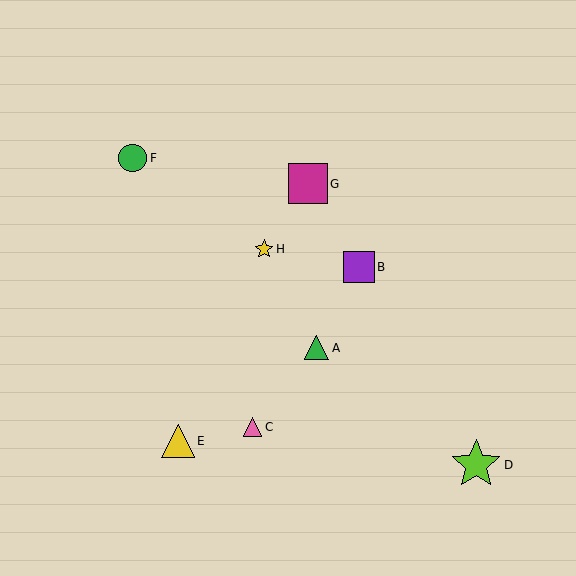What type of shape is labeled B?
Shape B is a purple square.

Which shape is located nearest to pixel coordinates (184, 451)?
The yellow triangle (labeled E) at (178, 441) is nearest to that location.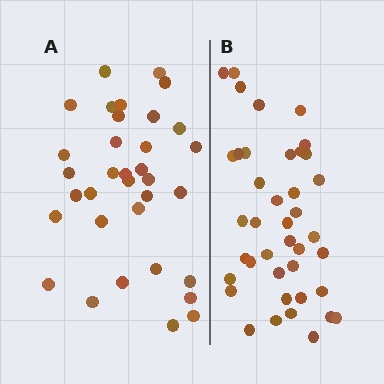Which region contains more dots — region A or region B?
Region B (the right region) has more dots.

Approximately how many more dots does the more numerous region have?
Region B has about 6 more dots than region A.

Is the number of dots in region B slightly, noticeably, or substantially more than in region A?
Region B has only slightly more — the two regions are fairly close. The ratio is roughly 1.2 to 1.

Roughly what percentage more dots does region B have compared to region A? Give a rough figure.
About 20% more.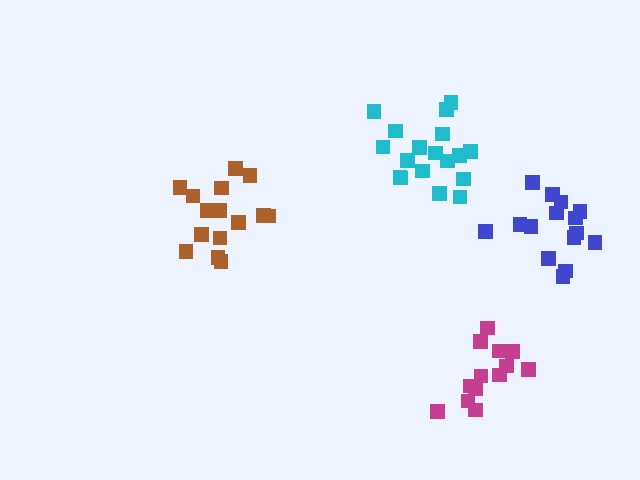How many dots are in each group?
Group 1: 18 dots, Group 2: 15 dots, Group 3: 16 dots, Group 4: 13 dots (62 total).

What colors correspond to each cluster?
The clusters are colored: cyan, brown, blue, magenta.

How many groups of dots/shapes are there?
There are 4 groups.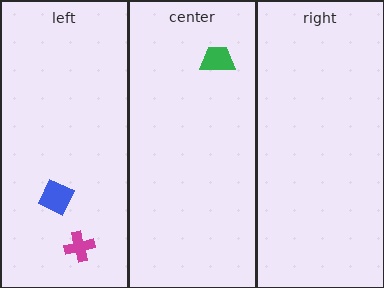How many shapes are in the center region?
1.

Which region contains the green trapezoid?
The center region.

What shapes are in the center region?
The green trapezoid.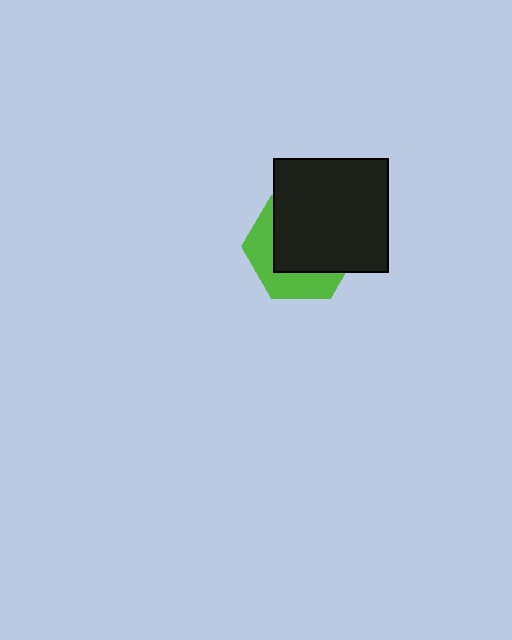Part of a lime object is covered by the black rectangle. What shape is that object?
It is a hexagon.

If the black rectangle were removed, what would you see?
You would see the complete lime hexagon.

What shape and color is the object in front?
The object in front is a black rectangle.